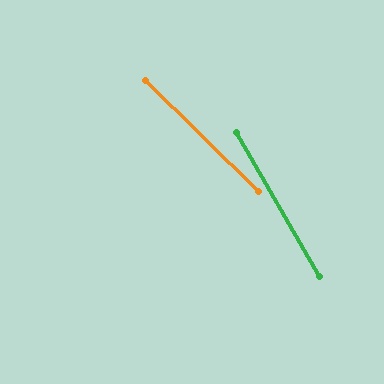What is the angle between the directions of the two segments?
Approximately 15 degrees.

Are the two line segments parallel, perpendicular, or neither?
Neither parallel nor perpendicular — they differ by about 15°.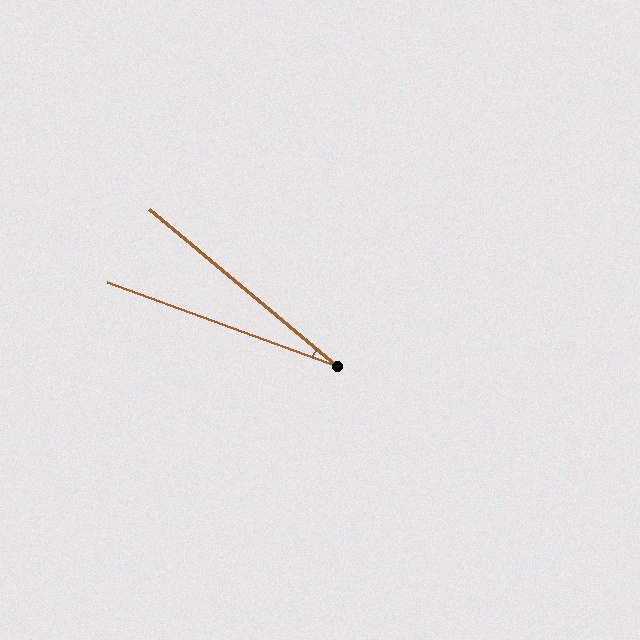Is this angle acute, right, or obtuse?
It is acute.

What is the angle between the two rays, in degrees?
Approximately 20 degrees.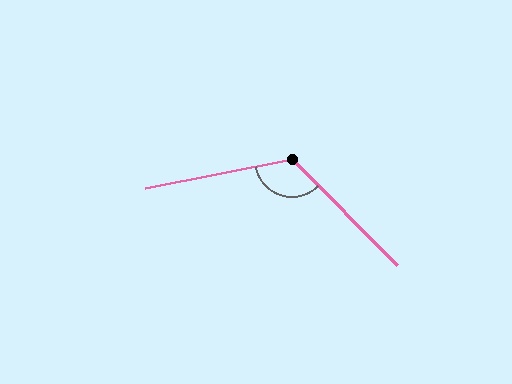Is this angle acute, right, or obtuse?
It is obtuse.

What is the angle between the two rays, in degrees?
Approximately 124 degrees.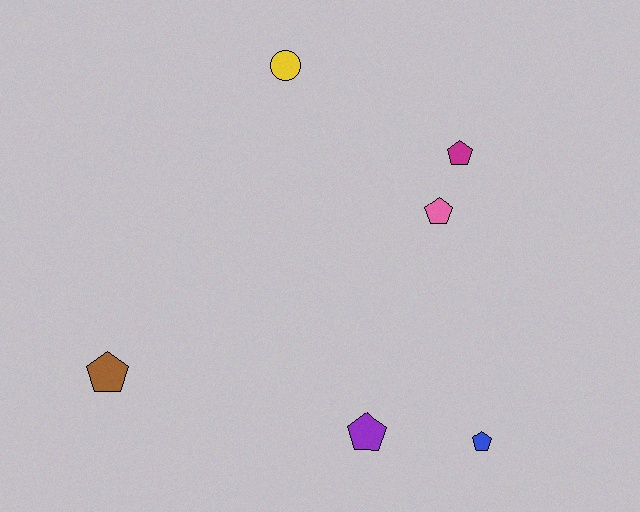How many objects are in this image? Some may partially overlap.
There are 6 objects.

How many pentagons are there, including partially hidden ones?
There are 5 pentagons.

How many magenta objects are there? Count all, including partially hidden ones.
There is 1 magenta object.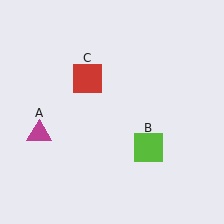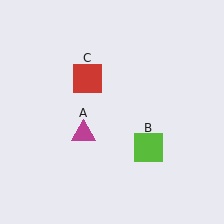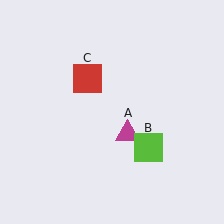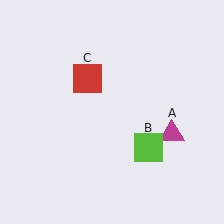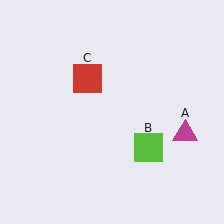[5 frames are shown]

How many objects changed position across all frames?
1 object changed position: magenta triangle (object A).